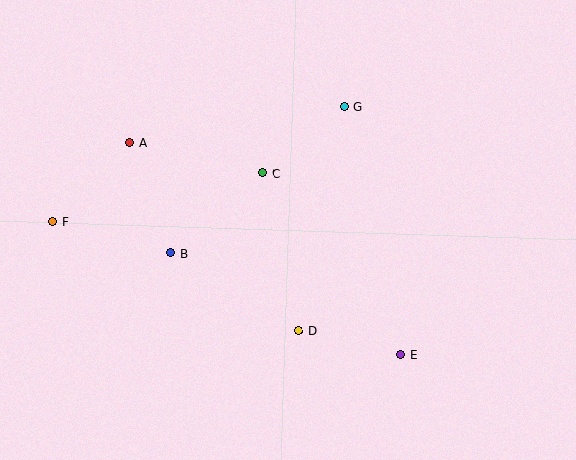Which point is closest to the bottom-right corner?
Point E is closest to the bottom-right corner.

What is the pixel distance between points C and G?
The distance between C and G is 105 pixels.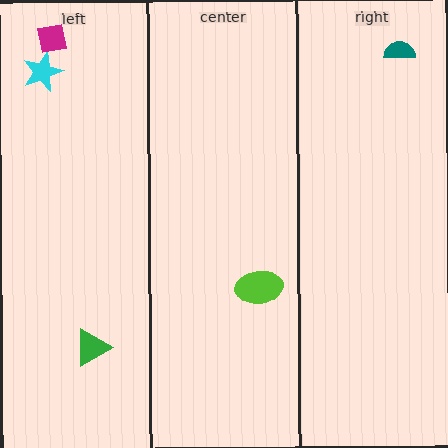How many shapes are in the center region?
1.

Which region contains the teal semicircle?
The right region.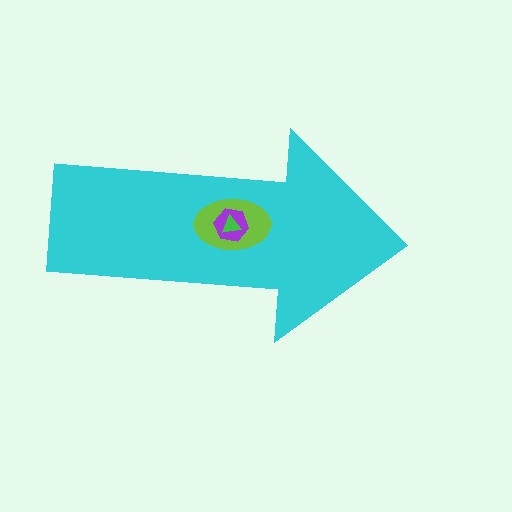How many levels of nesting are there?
4.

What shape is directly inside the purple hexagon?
The green triangle.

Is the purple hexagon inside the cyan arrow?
Yes.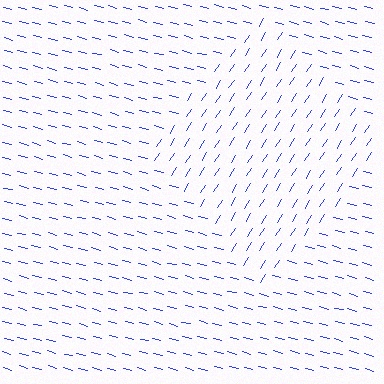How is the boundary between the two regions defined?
The boundary is defined purely by a change in line orientation (approximately 72 degrees difference). All lines are the same color and thickness.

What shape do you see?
I see a diamond.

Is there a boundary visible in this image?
Yes, there is a texture boundary formed by a change in line orientation.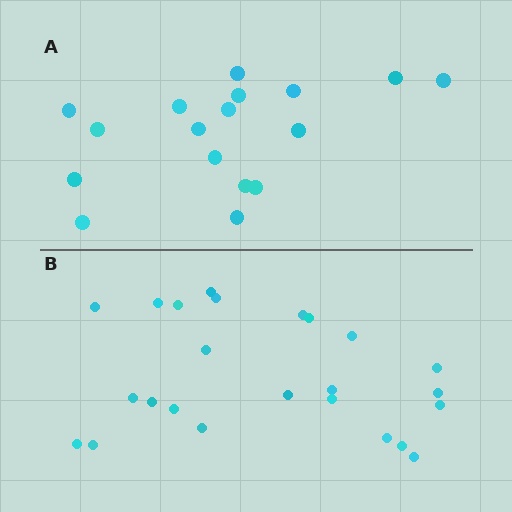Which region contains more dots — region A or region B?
Region B (the bottom region) has more dots.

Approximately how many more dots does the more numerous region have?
Region B has roughly 8 or so more dots than region A.